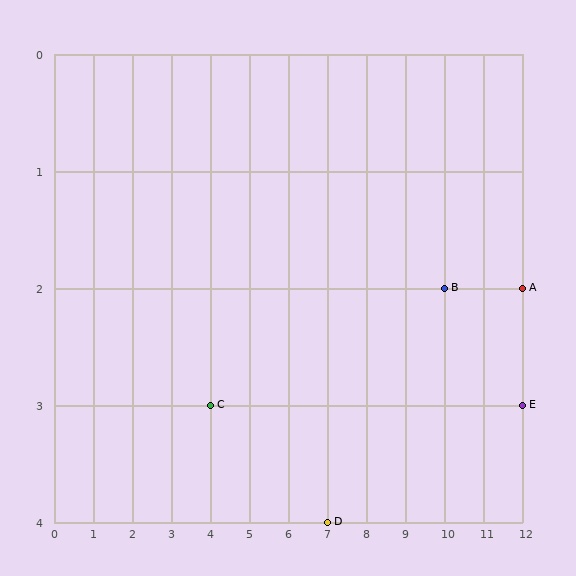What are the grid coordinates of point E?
Point E is at grid coordinates (12, 3).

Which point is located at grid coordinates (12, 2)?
Point A is at (12, 2).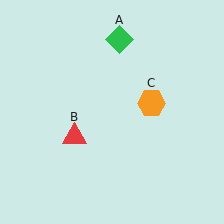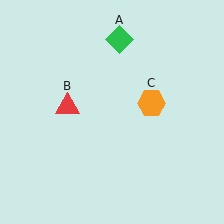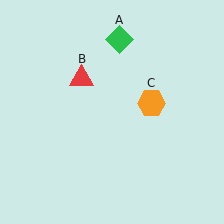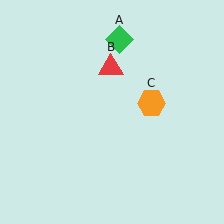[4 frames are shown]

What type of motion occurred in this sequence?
The red triangle (object B) rotated clockwise around the center of the scene.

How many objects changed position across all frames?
1 object changed position: red triangle (object B).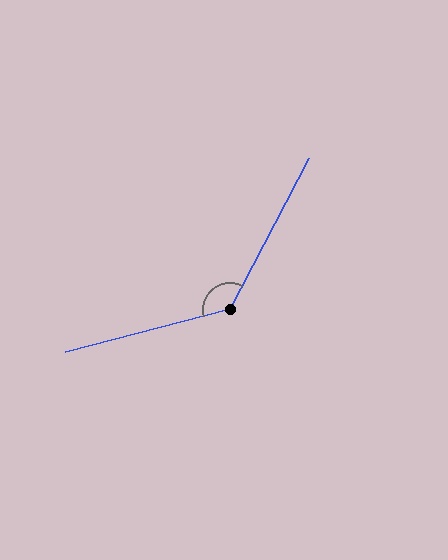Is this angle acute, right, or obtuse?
It is obtuse.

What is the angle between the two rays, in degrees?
Approximately 132 degrees.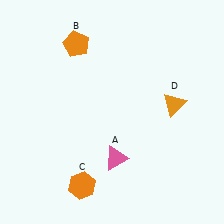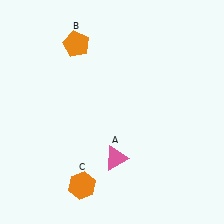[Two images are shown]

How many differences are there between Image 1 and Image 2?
There is 1 difference between the two images.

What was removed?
The orange triangle (D) was removed in Image 2.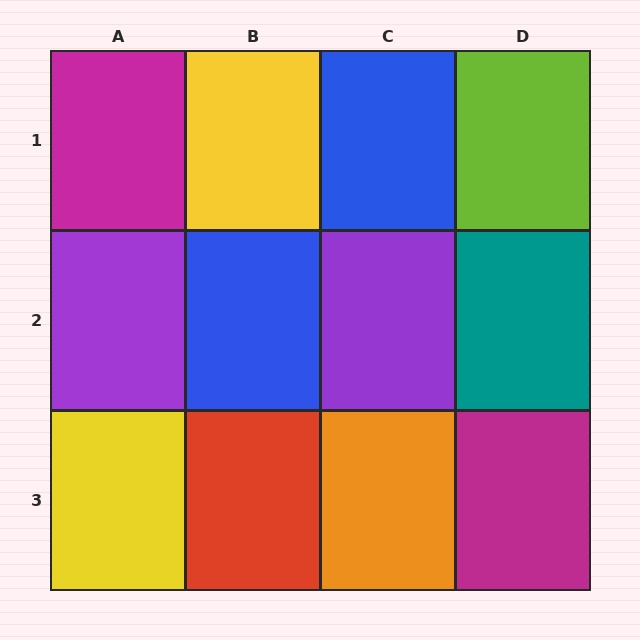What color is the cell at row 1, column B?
Yellow.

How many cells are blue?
2 cells are blue.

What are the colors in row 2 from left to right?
Purple, blue, purple, teal.